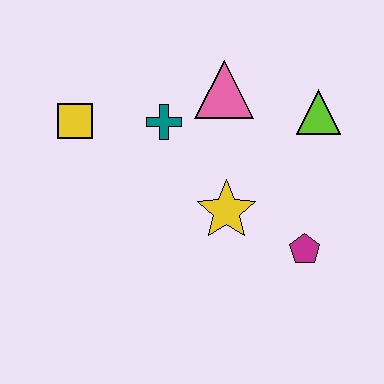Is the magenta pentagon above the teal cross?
No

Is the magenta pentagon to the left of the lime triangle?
Yes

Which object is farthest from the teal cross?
The magenta pentagon is farthest from the teal cross.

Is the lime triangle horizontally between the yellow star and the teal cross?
No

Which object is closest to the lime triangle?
The pink triangle is closest to the lime triangle.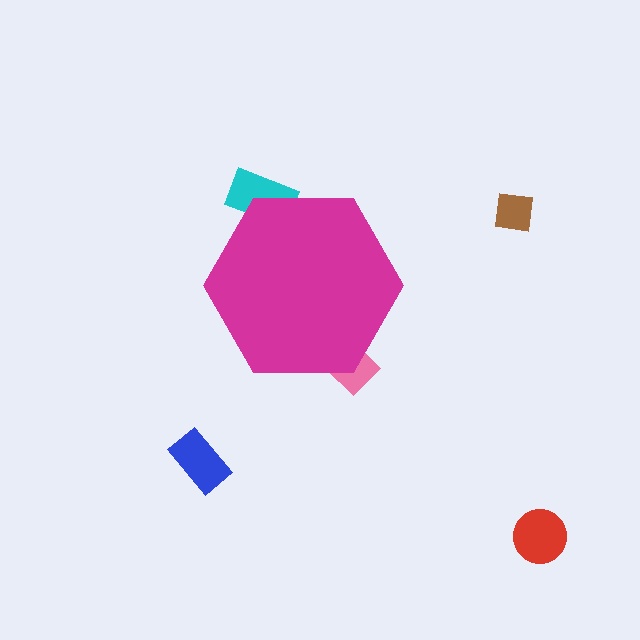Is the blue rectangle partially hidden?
No, the blue rectangle is fully visible.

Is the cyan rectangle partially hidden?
Yes, the cyan rectangle is partially hidden behind the magenta hexagon.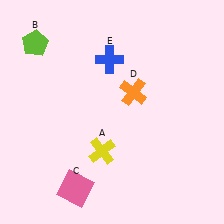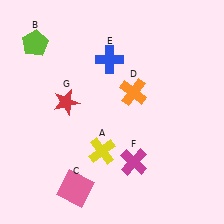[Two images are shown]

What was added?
A magenta cross (F), a red star (G) were added in Image 2.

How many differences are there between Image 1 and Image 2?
There are 2 differences between the two images.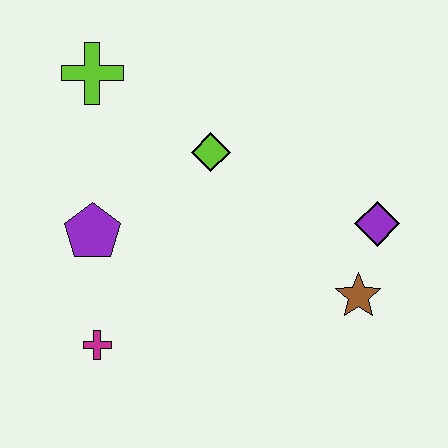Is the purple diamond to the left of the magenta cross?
No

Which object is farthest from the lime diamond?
The magenta cross is farthest from the lime diamond.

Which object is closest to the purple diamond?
The brown star is closest to the purple diamond.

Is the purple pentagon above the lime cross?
No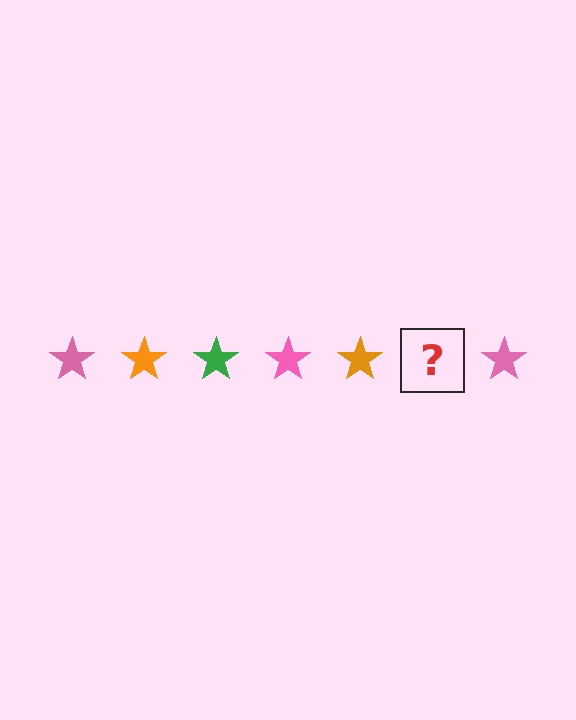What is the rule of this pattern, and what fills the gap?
The rule is that the pattern cycles through pink, orange, green stars. The gap should be filled with a green star.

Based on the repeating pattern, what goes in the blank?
The blank should be a green star.